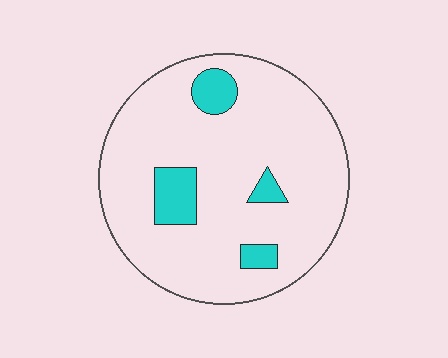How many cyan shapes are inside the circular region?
4.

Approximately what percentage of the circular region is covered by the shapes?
Approximately 10%.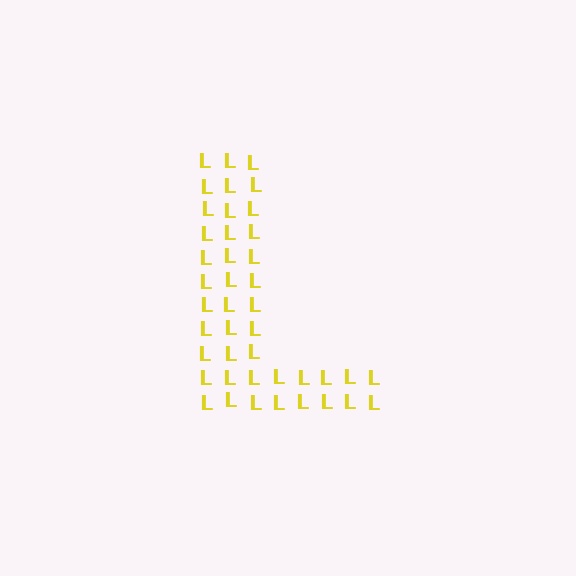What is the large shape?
The large shape is the letter L.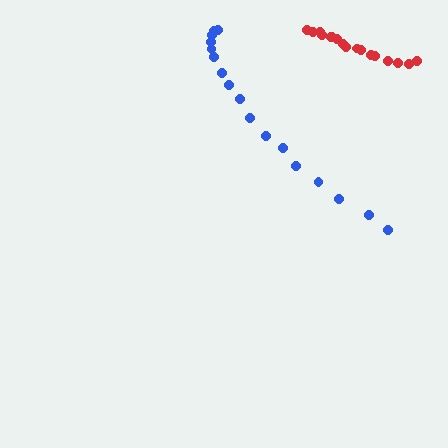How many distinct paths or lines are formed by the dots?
There are 2 distinct paths.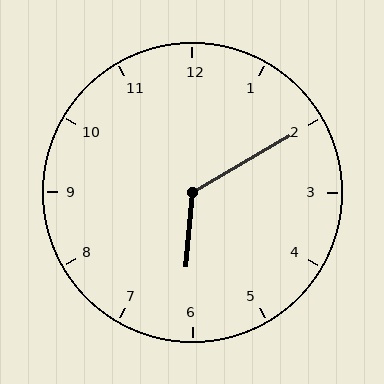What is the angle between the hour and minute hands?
Approximately 125 degrees.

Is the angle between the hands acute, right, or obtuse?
It is obtuse.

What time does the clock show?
6:10.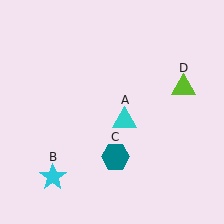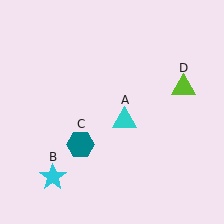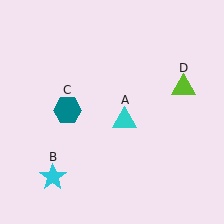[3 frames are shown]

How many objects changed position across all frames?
1 object changed position: teal hexagon (object C).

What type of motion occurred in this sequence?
The teal hexagon (object C) rotated clockwise around the center of the scene.